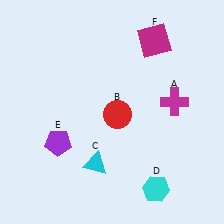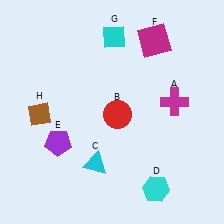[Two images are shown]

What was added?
A cyan diamond (G), a brown diamond (H) were added in Image 2.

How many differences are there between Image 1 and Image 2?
There are 2 differences between the two images.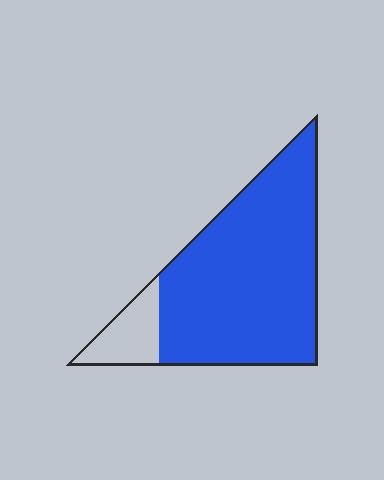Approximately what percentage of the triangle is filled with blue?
Approximately 85%.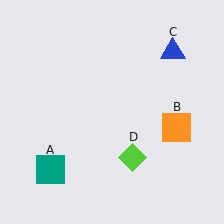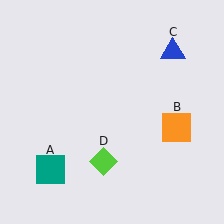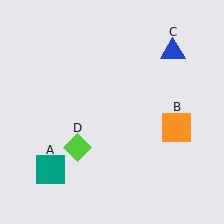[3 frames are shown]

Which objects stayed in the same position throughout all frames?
Teal square (object A) and orange square (object B) and blue triangle (object C) remained stationary.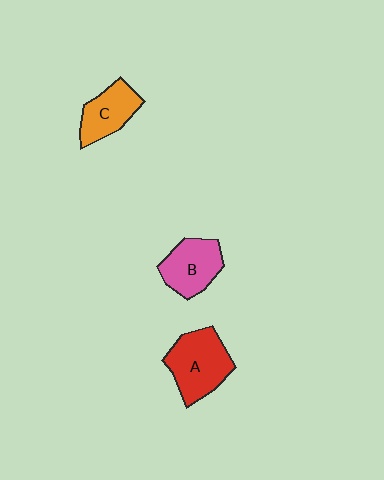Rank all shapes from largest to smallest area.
From largest to smallest: A (red), B (pink), C (orange).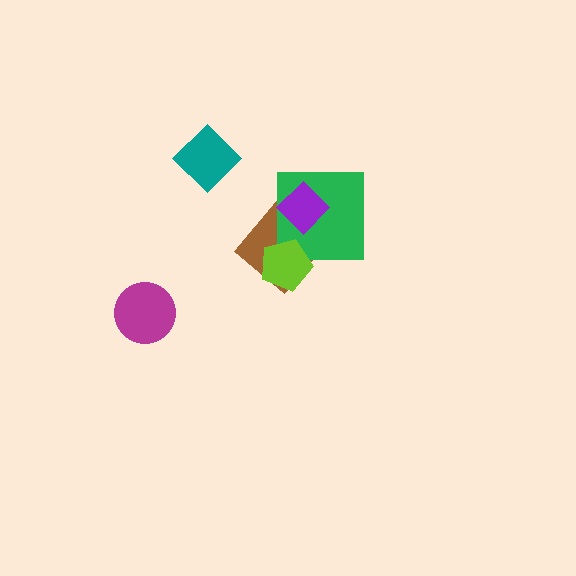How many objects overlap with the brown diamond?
3 objects overlap with the brown diamond.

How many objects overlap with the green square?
3 objects overlap with the green square.